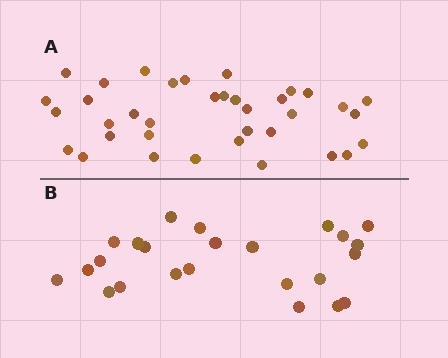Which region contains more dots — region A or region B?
Region A (the top region) has more dots.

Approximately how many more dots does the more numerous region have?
Region A has roughly 12 or so more dots than region B.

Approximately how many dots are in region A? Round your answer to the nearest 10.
About 40 dots. (The exact count is 36, which rounds to 40.)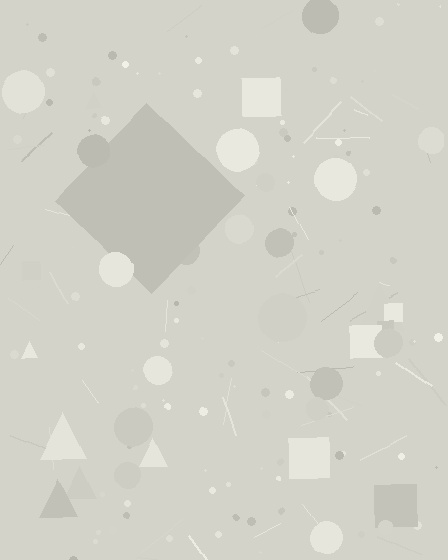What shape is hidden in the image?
A diamond is hidden in the image.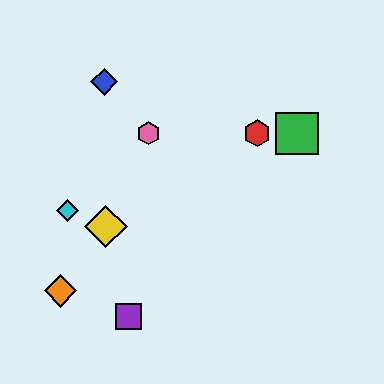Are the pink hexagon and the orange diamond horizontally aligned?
No, the pink hexagon is at y≈133 and the orange diamond is at y≈291.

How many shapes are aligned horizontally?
3 shapes (the red hexagon, the green square, the pink hexagon) are aligned horizontally.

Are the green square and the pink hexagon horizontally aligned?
Yes, both are at y≈133.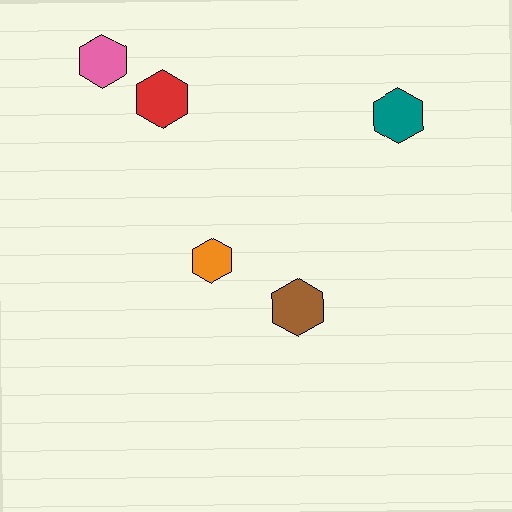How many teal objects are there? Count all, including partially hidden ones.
There is 1 teal object.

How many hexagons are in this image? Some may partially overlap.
There are 5 hexagons.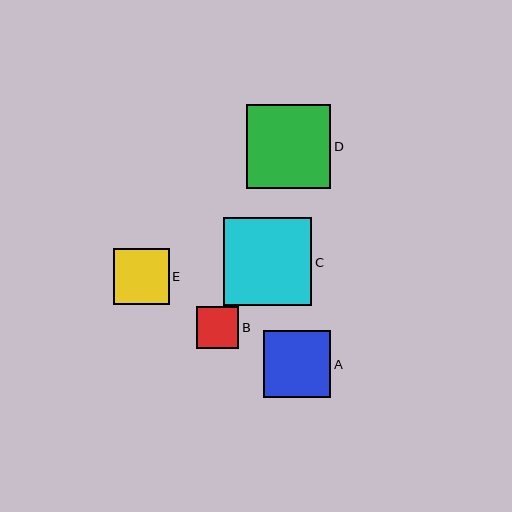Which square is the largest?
Square C is the largest with a size of approximately 88 pixels.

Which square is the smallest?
Square B is the smallest with a size of approximately 43 pixels.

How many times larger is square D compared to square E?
Square D is approximately 1.5 times the size of square E.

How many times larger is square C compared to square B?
Square C is approximately 2.1 times the size of square B.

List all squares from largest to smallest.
From largest to smallest: C, D, A, E, B.